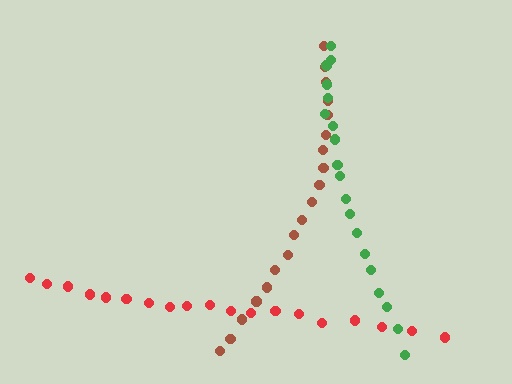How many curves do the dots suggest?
There are 3 distinct paths.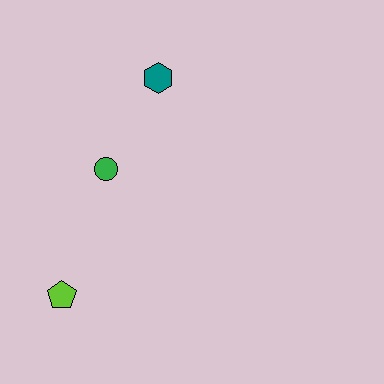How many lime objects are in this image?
There is 1 lime object.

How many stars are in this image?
There are no stars.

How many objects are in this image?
There are 3 objects.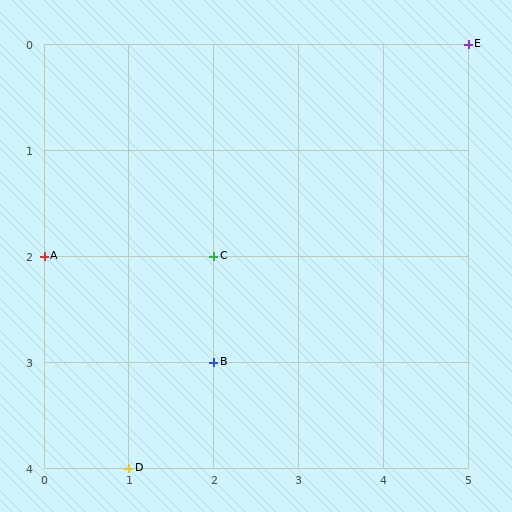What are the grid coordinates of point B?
Point B is at grid coordinates (2, 3).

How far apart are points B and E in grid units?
Points B and E are 3 columns and 3 rows apart (about 4.2 grid units diagonally).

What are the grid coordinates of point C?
Point C is at grid coordinates (2, 2).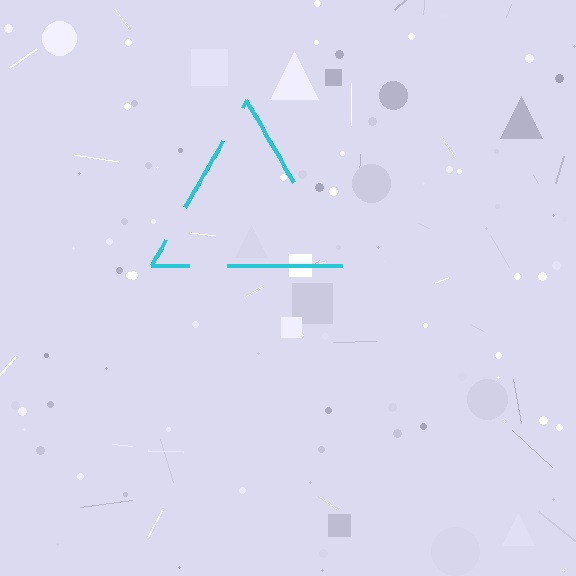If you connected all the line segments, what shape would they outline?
They would outline a triangle.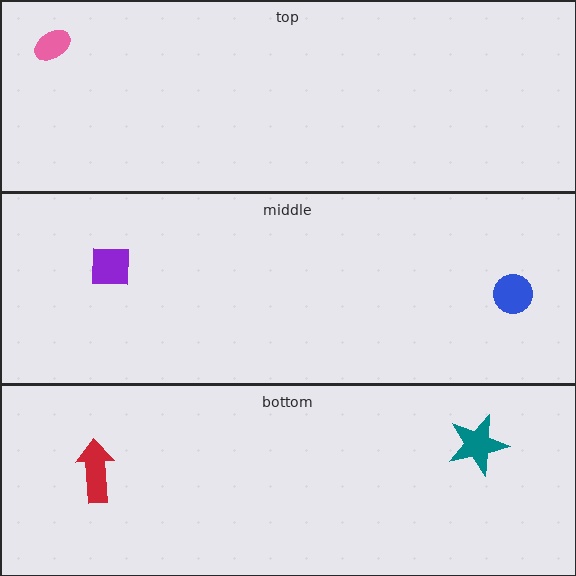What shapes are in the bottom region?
The teal star, the red arrow.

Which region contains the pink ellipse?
The top region.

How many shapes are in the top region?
1.